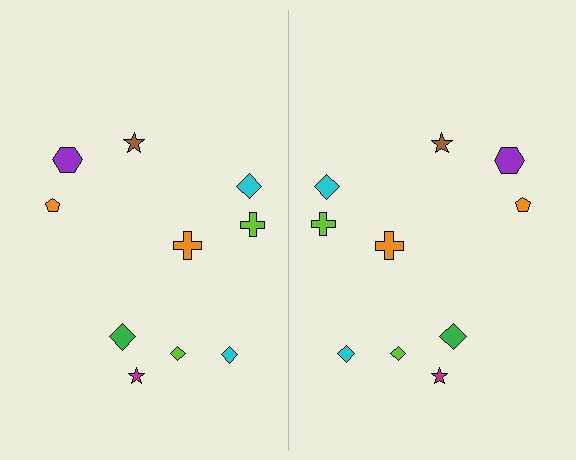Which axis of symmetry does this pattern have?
The pattern has a vertical axis of symmetry running through the center of the image.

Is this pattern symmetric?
Yes, this pattern has bilateral (reflection) symmetry.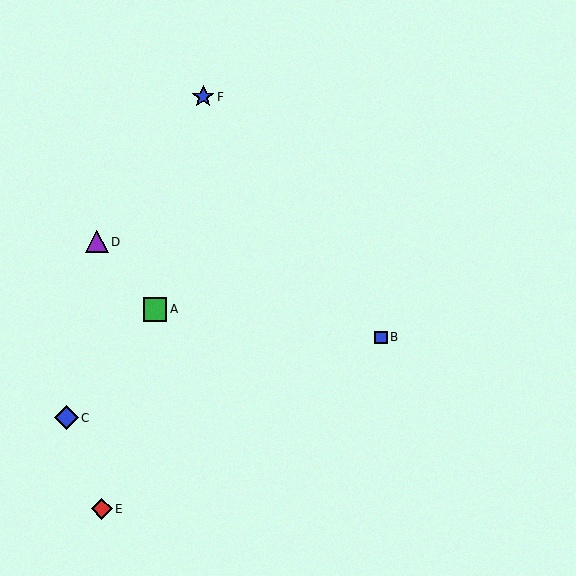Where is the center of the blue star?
The center of the blue star is at (203, 97).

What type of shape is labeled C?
Shape C is a blue diamond.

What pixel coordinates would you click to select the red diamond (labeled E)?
Click at (102, 509) to select the red diamond E.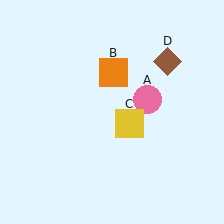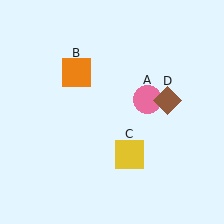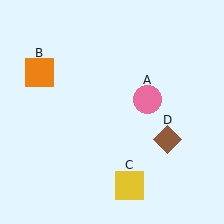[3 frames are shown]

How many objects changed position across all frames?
3 objects changed position: orange square (object B), yellow square (object C), brown diamond (object D).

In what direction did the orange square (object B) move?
The orange square (object B) moved left.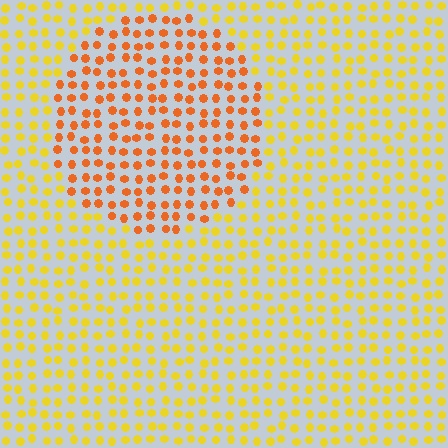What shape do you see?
I see a circle.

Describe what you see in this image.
The image is filled with small yellow elements in a uniform arrangement. A circle-shaped region is visible where the elements are tinted to a slightly different hue, forming a subtle color boundary.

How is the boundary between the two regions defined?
The boundary is defined purely by a slight shift in hue (about 33 degrees). Spacing, size, and orientation are identical on both sides.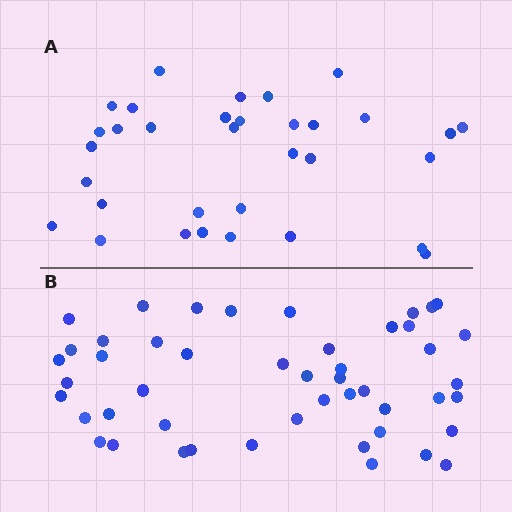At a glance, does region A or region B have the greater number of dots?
Region B (the bottom region) has more dots.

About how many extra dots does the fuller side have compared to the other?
Region B has approximately 15 more dots than region A.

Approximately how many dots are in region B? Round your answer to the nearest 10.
About 50 dots. (The exact count is 48, which rounds to 50.)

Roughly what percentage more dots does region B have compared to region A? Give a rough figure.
About 45% more.